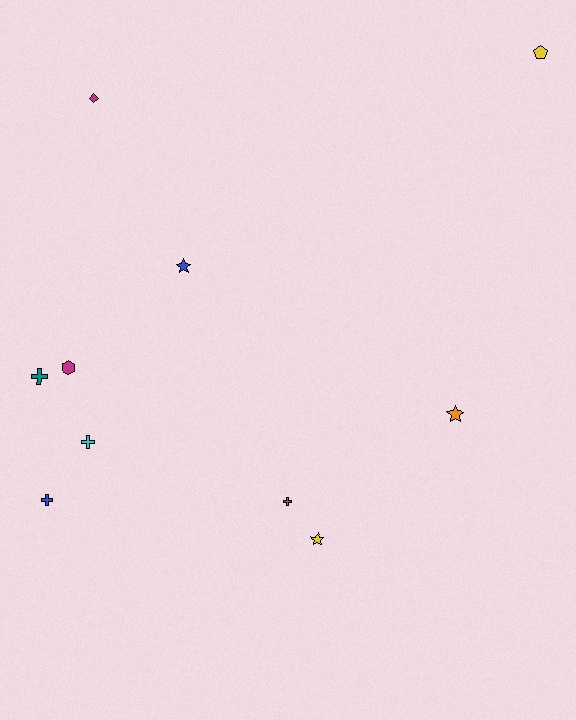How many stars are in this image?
There are 3 stars.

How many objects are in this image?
There are 10 objects.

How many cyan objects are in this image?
There is 1 cyan object.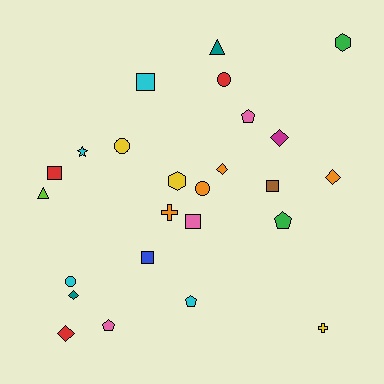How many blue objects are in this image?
There is 1 blue object.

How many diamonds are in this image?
There are 5 diamonds.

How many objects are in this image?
There are 25 objects.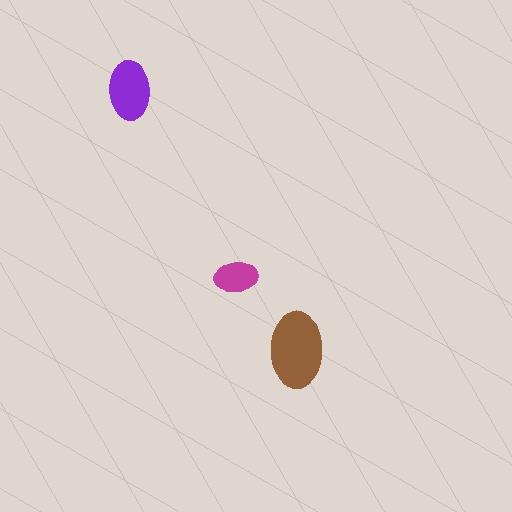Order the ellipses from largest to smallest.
the brown one, the purple one, the magenta one.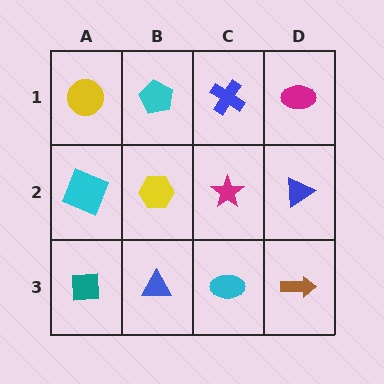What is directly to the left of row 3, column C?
A blue triangle.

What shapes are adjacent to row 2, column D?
A magenta ellipse (row 1, column D), a brown arrow (row 3, column D), a magenta star (row 2, column C).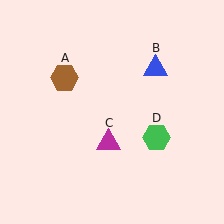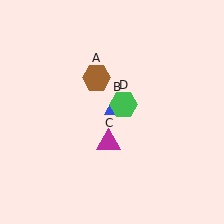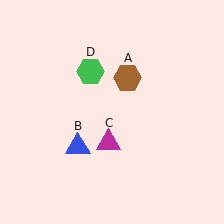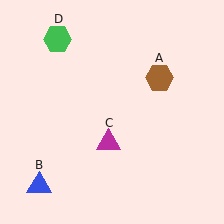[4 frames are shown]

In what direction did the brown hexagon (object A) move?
The brown hexagon (object A) moved right.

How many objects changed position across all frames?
3 objects changed position: brown hexagon (object A), blue triangle (object B), green hexagon (object D).